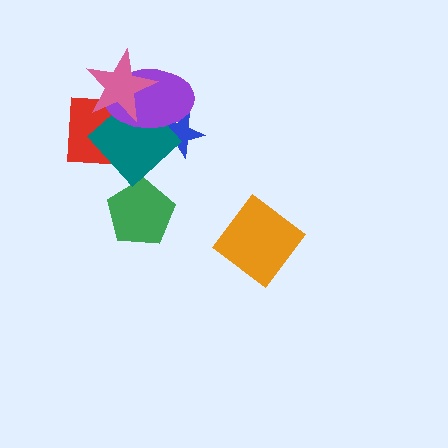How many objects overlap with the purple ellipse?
4 objects overlap with the purple ellipse.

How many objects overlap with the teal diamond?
4 objects overlap with the teal diamond.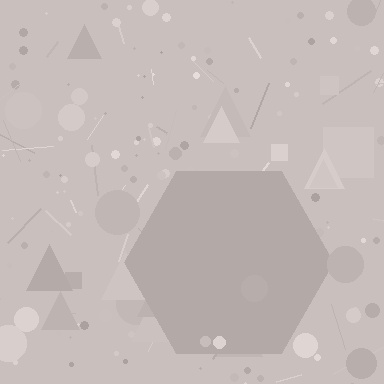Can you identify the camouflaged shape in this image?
The camouflaged shape is a hexagon.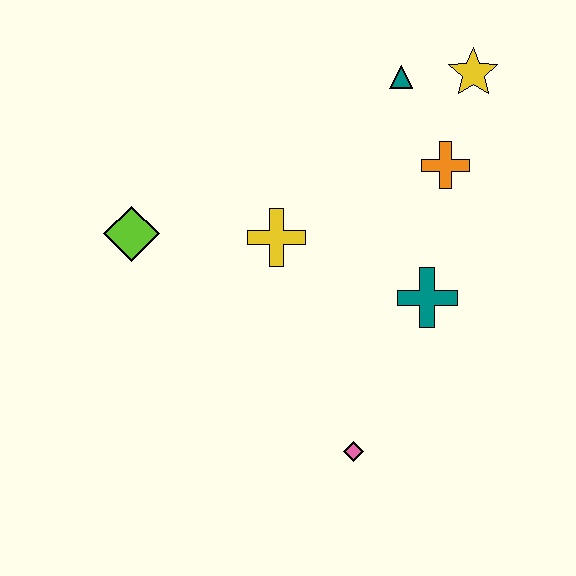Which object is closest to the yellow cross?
The lime diamond is closest to the yellow cross.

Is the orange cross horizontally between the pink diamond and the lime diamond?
No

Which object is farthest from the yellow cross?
The yellow star is farthest from the yellow cross.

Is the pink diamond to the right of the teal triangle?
No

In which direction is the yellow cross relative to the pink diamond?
The yellow cross is above the pink diamond.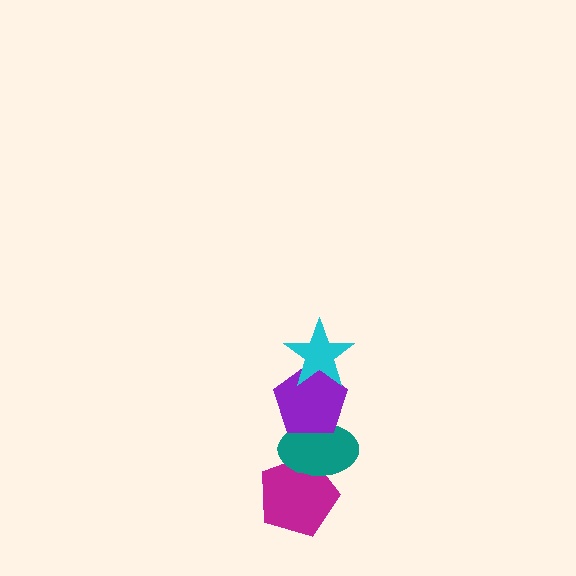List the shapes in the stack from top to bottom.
From top to bottom: the cyan star, the purple pentagon, the teal ellipse, the magenta pentagon.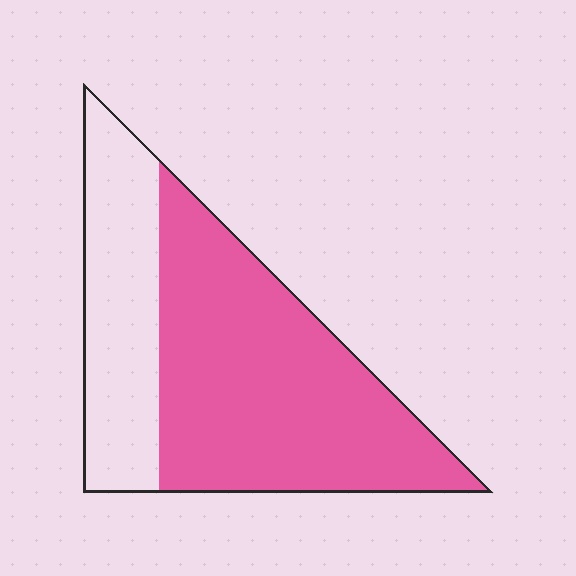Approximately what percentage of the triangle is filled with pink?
Approximately 65%.